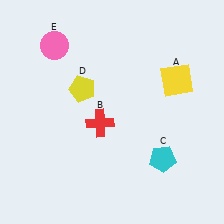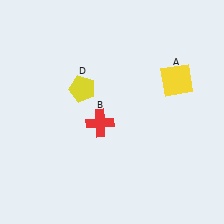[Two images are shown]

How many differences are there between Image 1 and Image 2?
There are 2 differences between the two images.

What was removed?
The pink circle (E), the cyan pentagon (C) were removed in Image 2.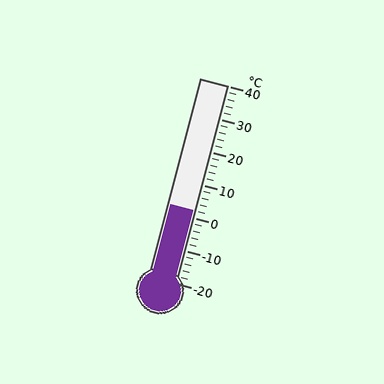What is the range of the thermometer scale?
The thermometer scale ranges from -20°C to 40°C.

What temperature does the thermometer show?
The thermometer shows approximately 2°C.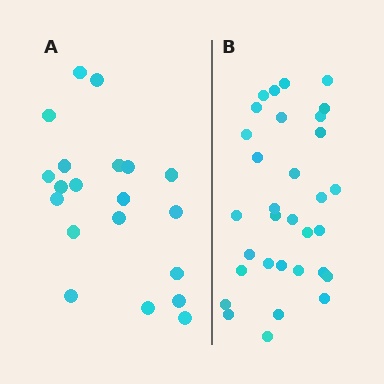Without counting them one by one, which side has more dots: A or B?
Region B (the right region) has more dots.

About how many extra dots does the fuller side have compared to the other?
Region B has roughly 12 or so more dots than region A.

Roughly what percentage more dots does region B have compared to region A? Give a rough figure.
About 60% more.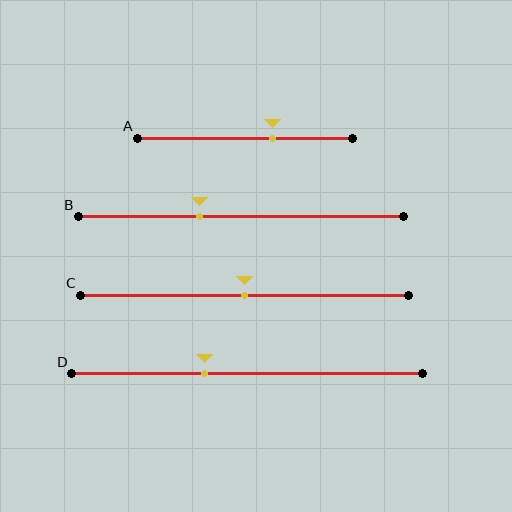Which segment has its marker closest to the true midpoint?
Segment C has its marker closest to the true midpoint.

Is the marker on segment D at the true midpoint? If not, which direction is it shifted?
No, the marker on segment D is shifted to the left by about 12% of the segment length.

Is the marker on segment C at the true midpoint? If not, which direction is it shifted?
Yes, the marker on segment C is at the true midpoint.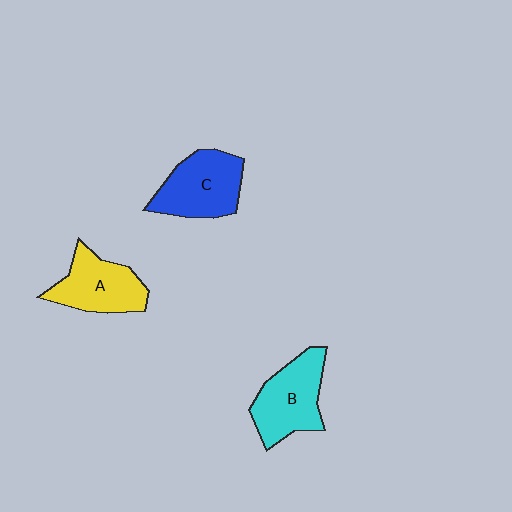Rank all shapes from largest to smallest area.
From largest to smallest: C (blue), B (cyan), A (yellow).